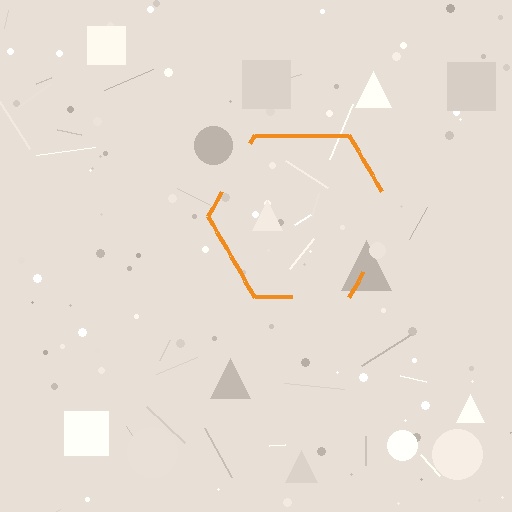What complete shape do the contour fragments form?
The contour fragments form a hexagon.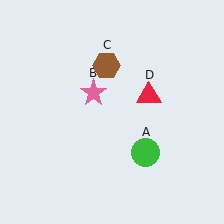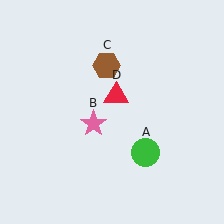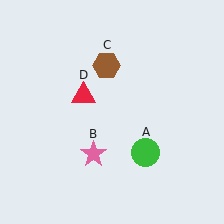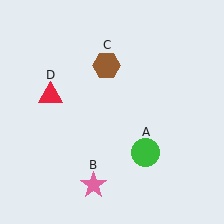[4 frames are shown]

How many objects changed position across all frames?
2 objects changed position: pink star (object B), red triangle (object D).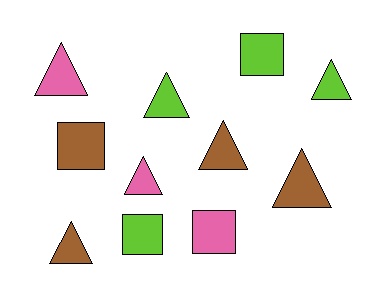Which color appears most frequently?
Lime, with 4 objects.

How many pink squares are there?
There is 1 pink square.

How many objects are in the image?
There are 11 objects.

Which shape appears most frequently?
Triangle, with 7 objects.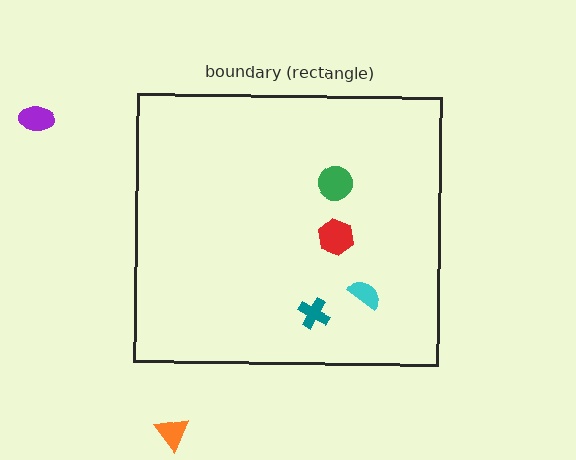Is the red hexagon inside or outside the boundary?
Inside.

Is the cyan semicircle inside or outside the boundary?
Inside.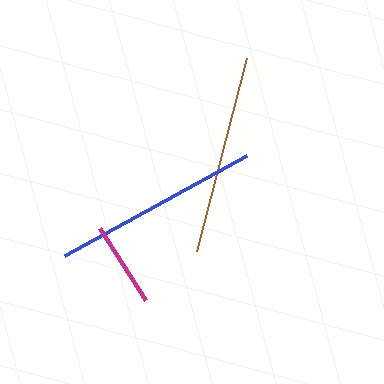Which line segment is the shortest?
The magenta line is the shortest at approximately 86 pixels.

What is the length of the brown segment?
The brown segment is approximately 199 pixels long.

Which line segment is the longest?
The blue line is the longest at approximately 208 pixels.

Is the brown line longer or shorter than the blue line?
The blue line is longer than the brown line.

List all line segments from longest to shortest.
From longest to shortest: blue, brown, magenta.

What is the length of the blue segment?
The blue segment is approximately 208 pixels long.